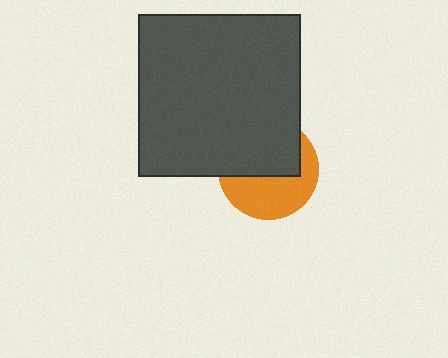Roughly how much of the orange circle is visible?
About half of it is visible (roughly 47%).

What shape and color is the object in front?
The object in front is a dark gray square.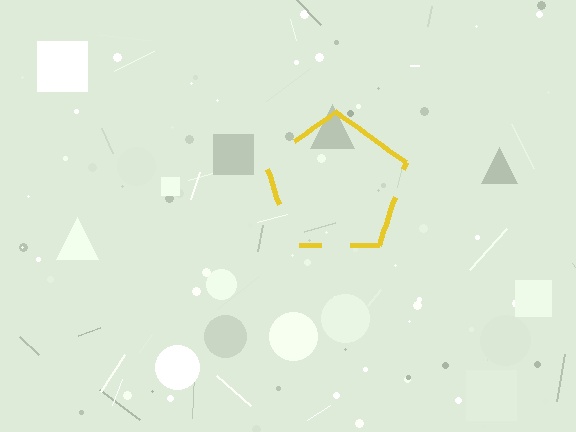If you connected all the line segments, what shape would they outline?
They would outline a pentagon.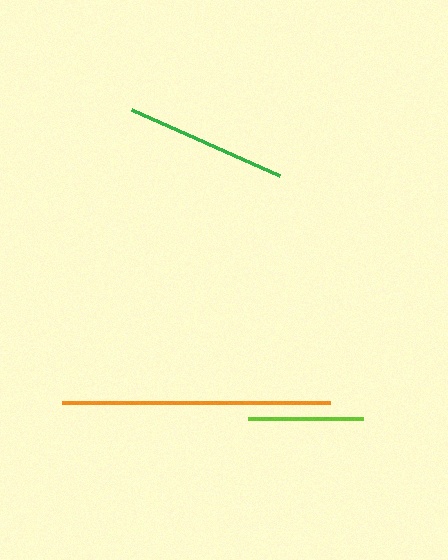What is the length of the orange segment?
The orange segment is approximately 268 pixels long.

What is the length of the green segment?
The green segment is approximately 162 pixels long.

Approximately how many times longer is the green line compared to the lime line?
The green line is approximately 1.4 times the length of the lime line.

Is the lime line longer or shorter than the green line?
The green line is longer than the lime line.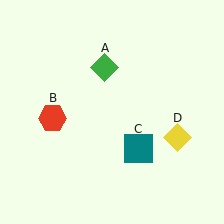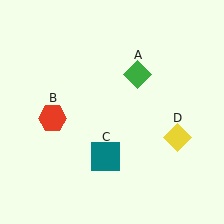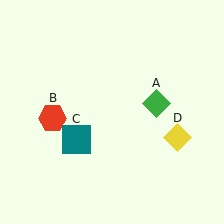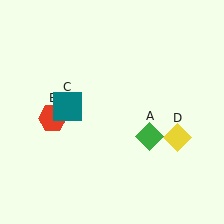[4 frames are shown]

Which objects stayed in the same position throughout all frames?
Red hexagon (object B) and yellow diamond (object D) remained stationary.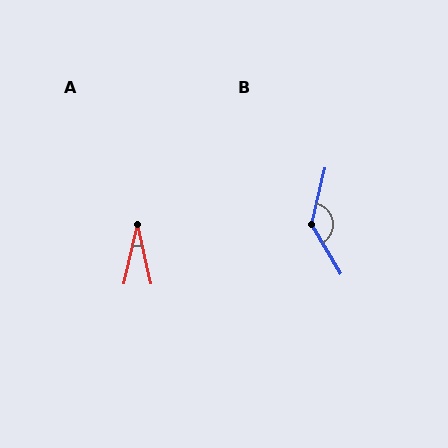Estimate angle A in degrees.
Approximately 26 degrees.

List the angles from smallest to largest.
A (26°), B (135°).